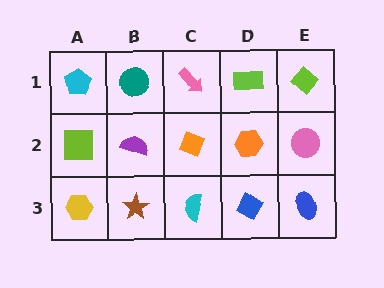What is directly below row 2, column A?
A yellow hexagon.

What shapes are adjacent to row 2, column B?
A teal circle (row 1, column B), a brown star (row 3, column B), a lime square (row 2, column A), an orange diamond (row 2, column C).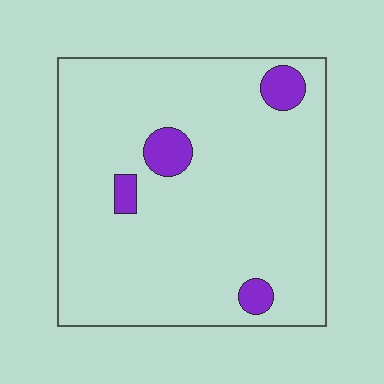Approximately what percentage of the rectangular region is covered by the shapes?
Approximately 10%.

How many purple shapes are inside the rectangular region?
4.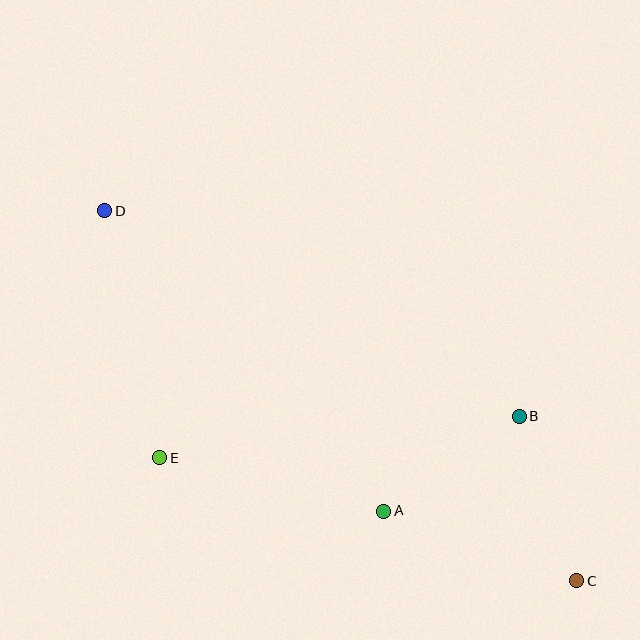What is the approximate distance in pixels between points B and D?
The distance between B and D is approximately 463 pixels.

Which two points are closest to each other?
Points A and B are closest to each other.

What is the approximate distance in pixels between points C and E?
The distance between C and E is approximately 435 pixels.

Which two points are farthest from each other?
Points C and D are farthest from each other.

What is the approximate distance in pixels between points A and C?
The distance between A and C is approximately 206 pixels.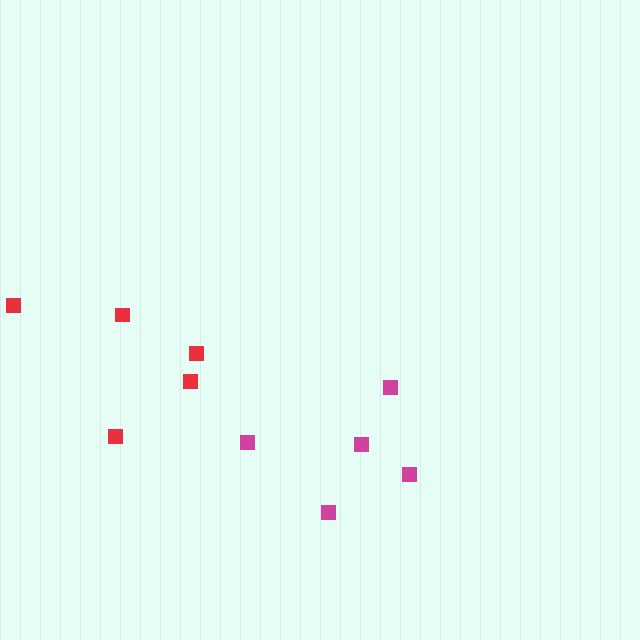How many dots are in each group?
Group 1: 5 dots, Group 2: 5 dots (10 total).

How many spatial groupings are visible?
There are 2 spatial groupings.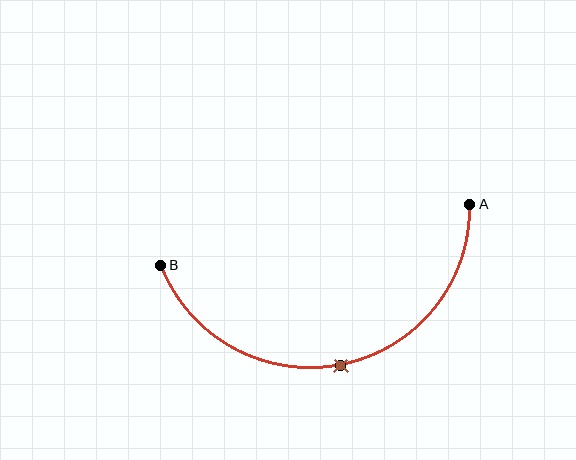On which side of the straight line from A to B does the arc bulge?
The arc bulges below the straight line connecting A and B.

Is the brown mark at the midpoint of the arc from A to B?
Yes. The brown mark lies on the arc at equal arc-length from both A and B — it is the arc midpoint.